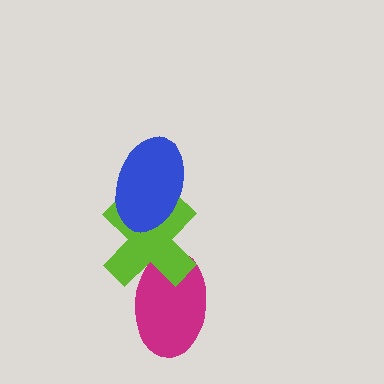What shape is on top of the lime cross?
The blue ellipse is on top of the lime cross.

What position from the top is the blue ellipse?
The blue ellipse is 1st from the top.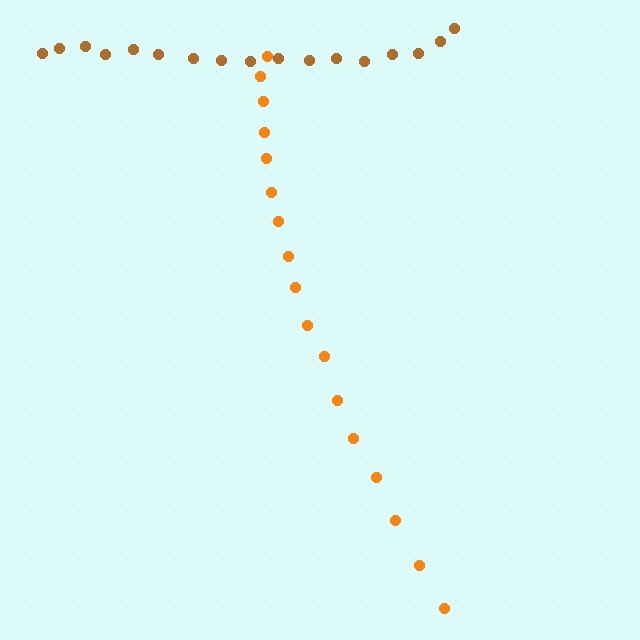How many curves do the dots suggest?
There are 2 distinct paths.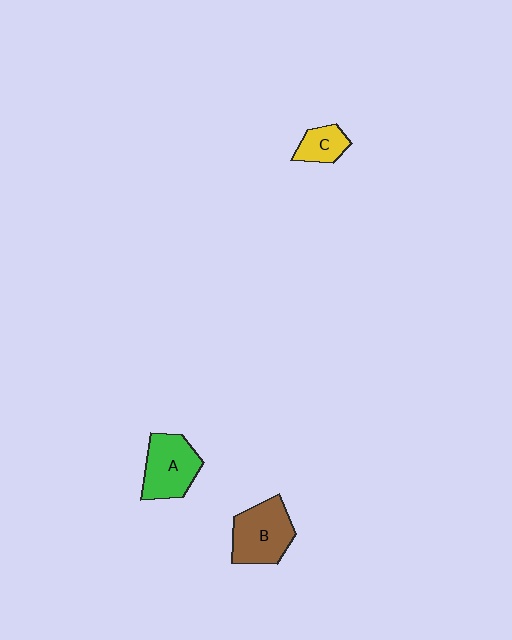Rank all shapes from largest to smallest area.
From largest to smallest: B (brown), A (green), C (yellow).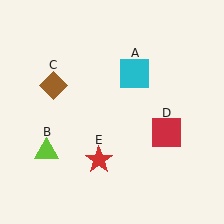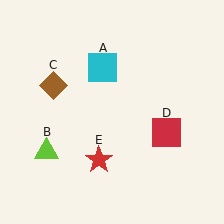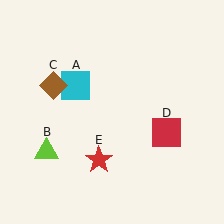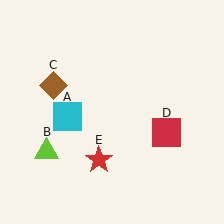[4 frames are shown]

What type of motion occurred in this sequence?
The cyan square (object A) rotated counterclockwise around the center of the scene.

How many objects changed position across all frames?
1 object changed position: cyan square (object A).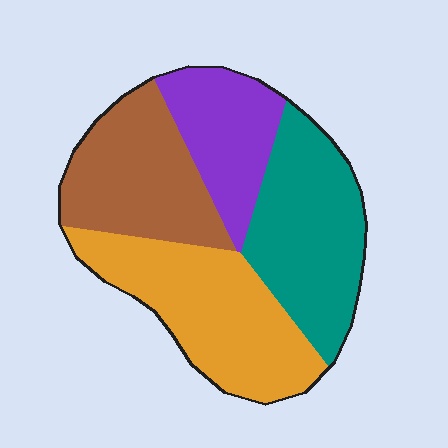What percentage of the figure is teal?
Teal takes up between a sixth and a third of the figure.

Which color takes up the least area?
Purple, at roughly 20%.